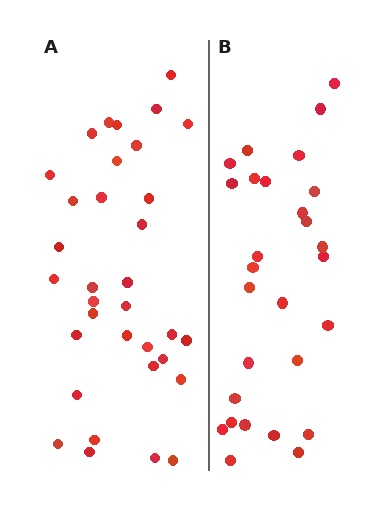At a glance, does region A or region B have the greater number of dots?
Region A (the left region) has more dots.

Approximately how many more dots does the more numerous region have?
Region A has about 6 more dots than region B.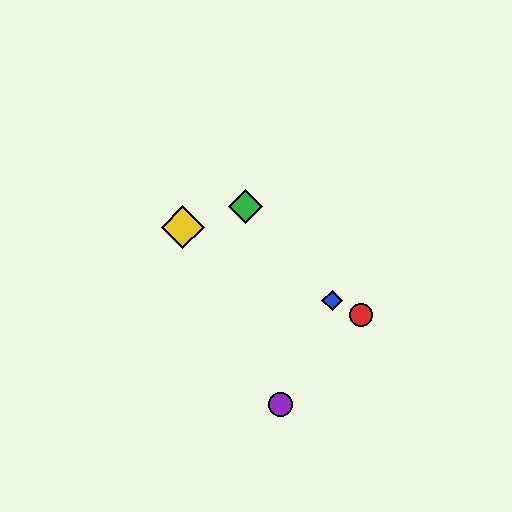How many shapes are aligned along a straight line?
3 shapes (the red circle, the blue diamond, the yellow diamond) are aligned along a straight line.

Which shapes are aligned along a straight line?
The red circle, the blue diamond, the yellow diamond are aligned along a straight line.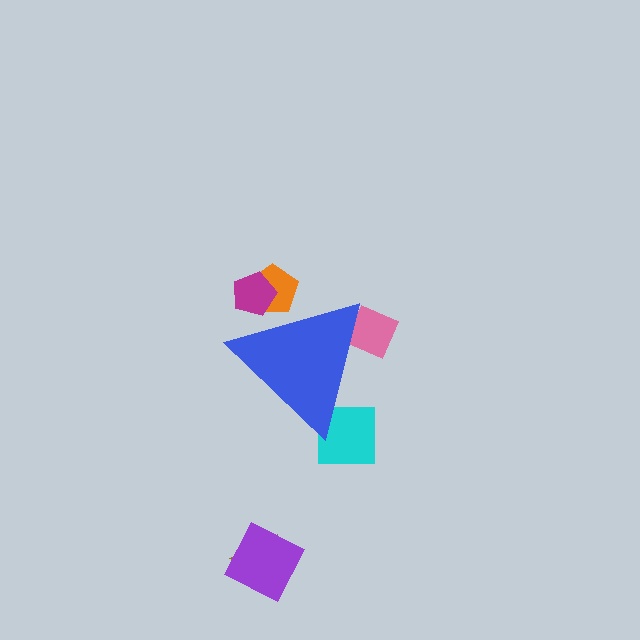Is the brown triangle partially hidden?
No, the brown triangle is fully visible.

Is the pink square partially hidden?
Yes, the pink square is partially hidden behind the blue triangle.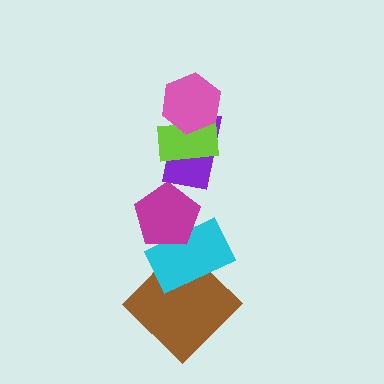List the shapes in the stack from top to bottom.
From top to bottom: the pink hexagon, the lime rectangle, the purple rectangle, the magenta pentagon, the cyan rectangle, the brown diamond.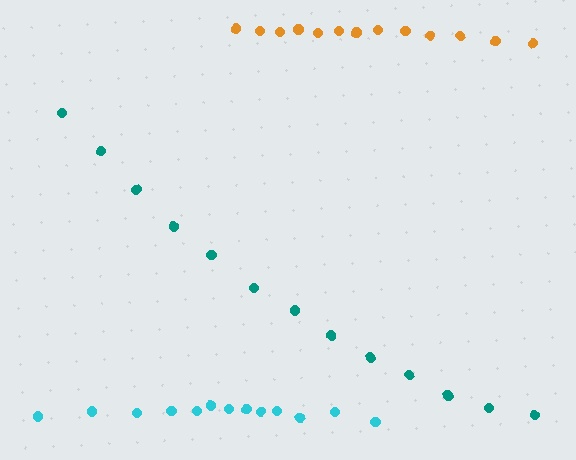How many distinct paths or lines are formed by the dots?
There are 3 distinct paths.